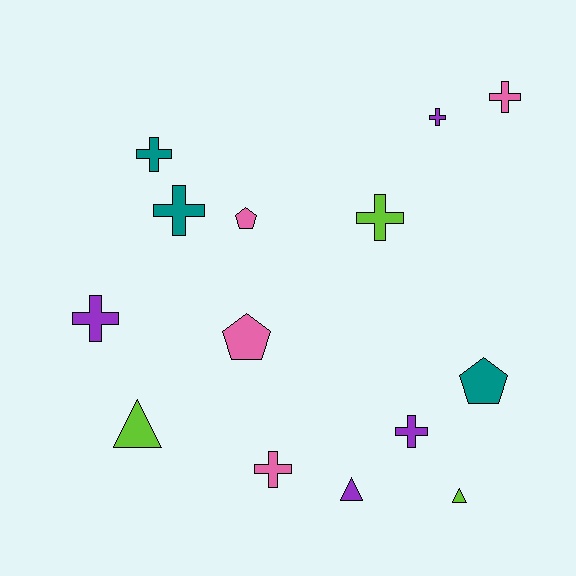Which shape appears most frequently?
Cross, with 8 objects.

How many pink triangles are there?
There are no pink triangles.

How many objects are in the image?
There are 14 objects.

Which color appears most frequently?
Pink, with 4 objects.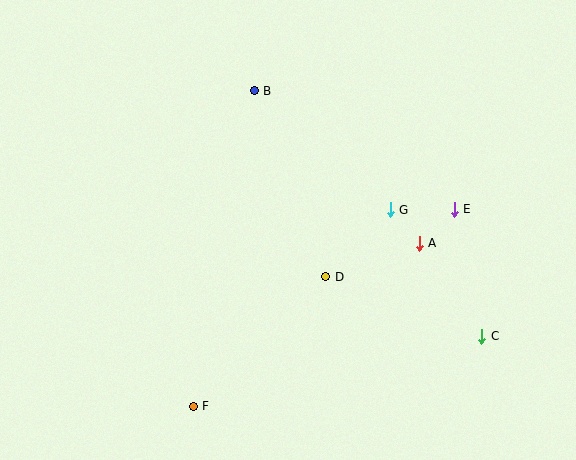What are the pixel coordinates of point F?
Point F is at (193, 406).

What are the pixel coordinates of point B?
Point B is at (254, 91).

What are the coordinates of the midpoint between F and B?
The midpoint between F and B is at (224, 249).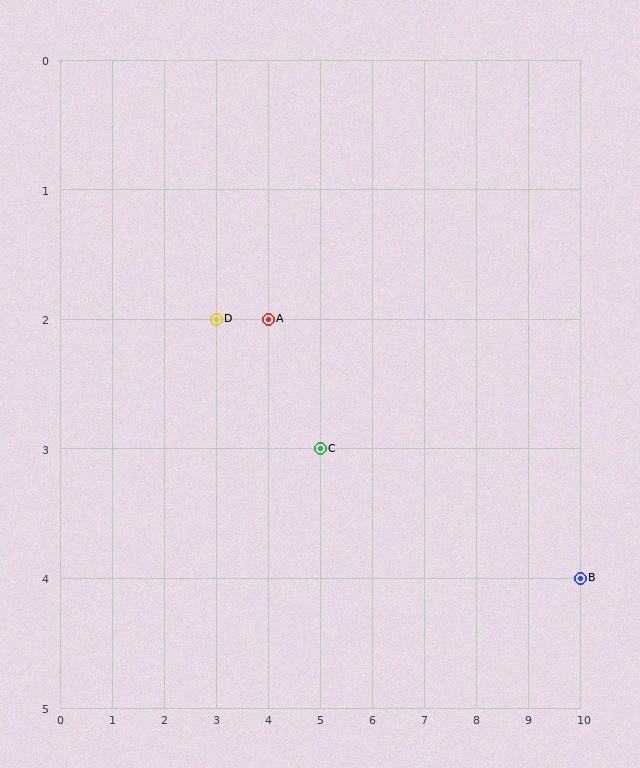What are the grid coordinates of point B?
Point B is at grid coordinates (10, 4).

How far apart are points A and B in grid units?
Points A and B are 6 columns and 2 rows apart (about 6.3 grid units diagonally).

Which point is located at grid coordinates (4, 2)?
Point A is at (4, 2).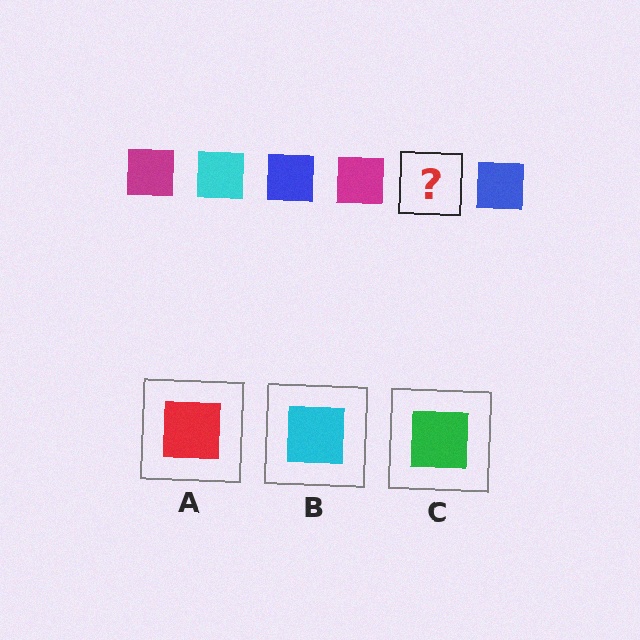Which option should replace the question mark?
Option B.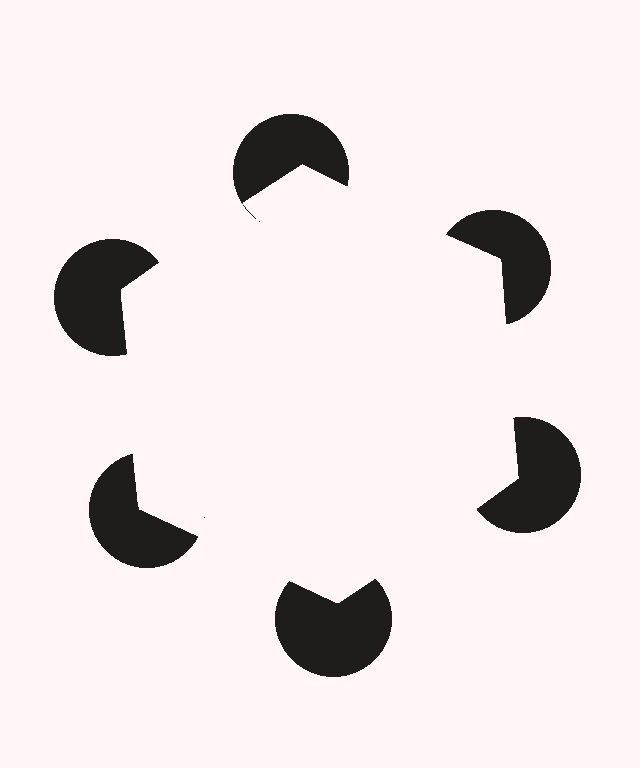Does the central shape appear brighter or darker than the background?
It typically appears slightly brighter than the background, even though no actual brightness change is drawn.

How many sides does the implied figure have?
6 sides.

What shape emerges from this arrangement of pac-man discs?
An illusory hexagon — its edges are inferred from the aligned wedge cuts in the pac-man discs, not physically drawn.